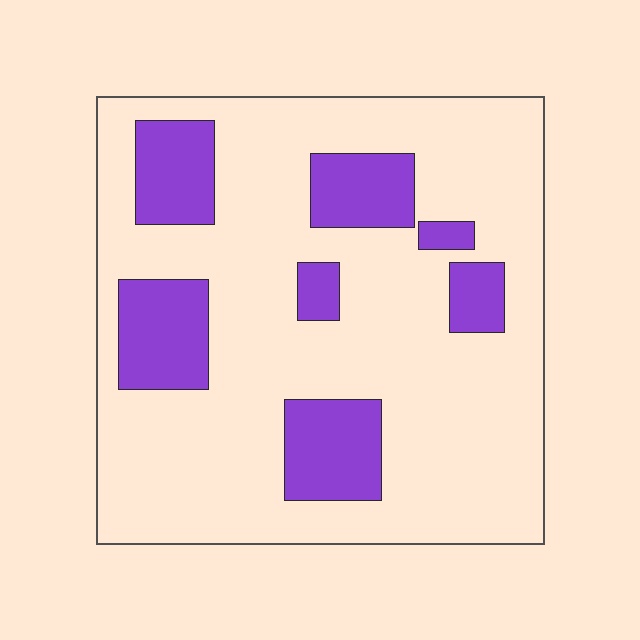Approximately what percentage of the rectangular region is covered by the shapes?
Approximately 20%.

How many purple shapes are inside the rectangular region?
7.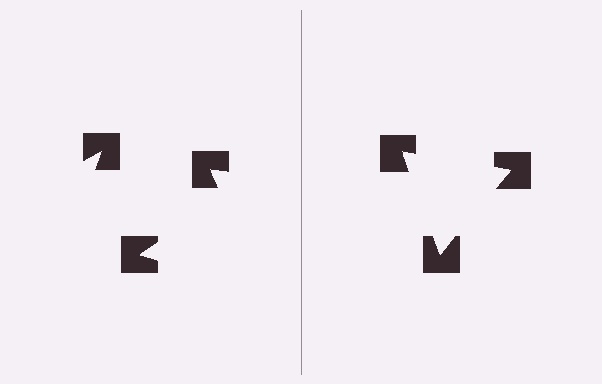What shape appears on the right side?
An illusory triangle.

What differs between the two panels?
The notched squares are positioned identically on both sides; only the wedge orientations differ. On the right they align to a triangle; on the left they are misaligned.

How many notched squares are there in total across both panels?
6 — 3 on each side.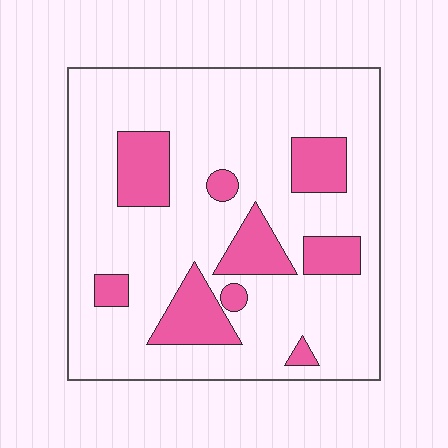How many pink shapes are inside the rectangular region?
9.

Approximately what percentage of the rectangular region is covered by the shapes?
Approximately 20%.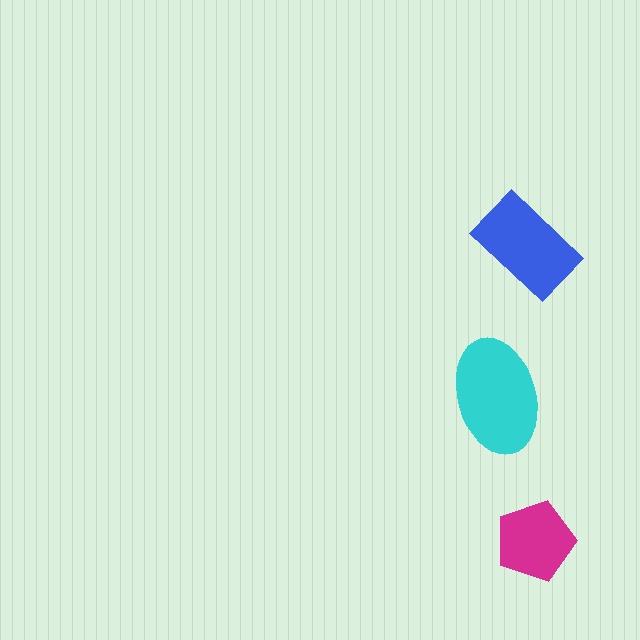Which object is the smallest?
The magenta pentagon.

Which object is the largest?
The cyan ellipse.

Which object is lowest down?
The magenta pentagon is bottommost.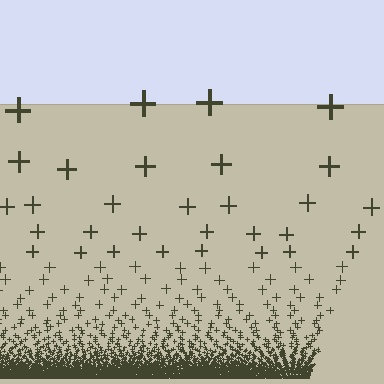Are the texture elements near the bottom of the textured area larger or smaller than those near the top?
Smaller. The gradient is inverted — elements near the bottom are smaller and denser.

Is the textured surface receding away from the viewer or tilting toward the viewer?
The surface appears to tilt toward the viewer. Texture elements get larger and sparser toward the top.